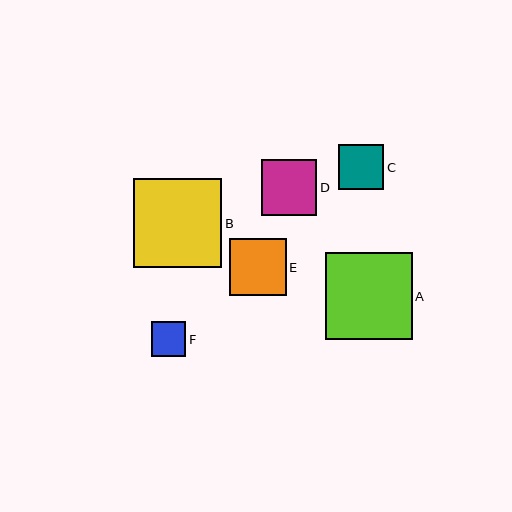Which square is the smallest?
Square F is the smallest with a size of approximately 35 pixels.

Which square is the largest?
Square B is the largest with a size of approximately 88 pixels.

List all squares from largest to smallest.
From largest to smallest: B, A, E, D, C, F.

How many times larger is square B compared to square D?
Square B is approximately 1.6 times the size of square D.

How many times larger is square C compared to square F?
Square C is approximately 1.3 times the size of square F.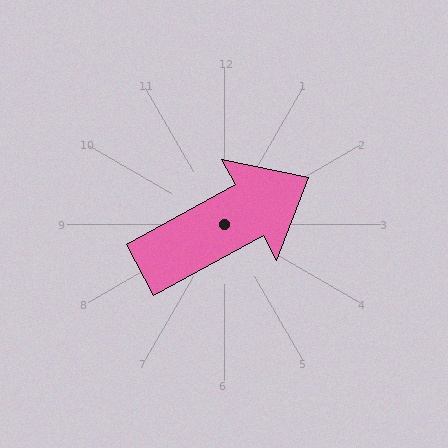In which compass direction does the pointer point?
Northeast.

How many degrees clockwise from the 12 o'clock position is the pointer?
Approximately 61 degrees.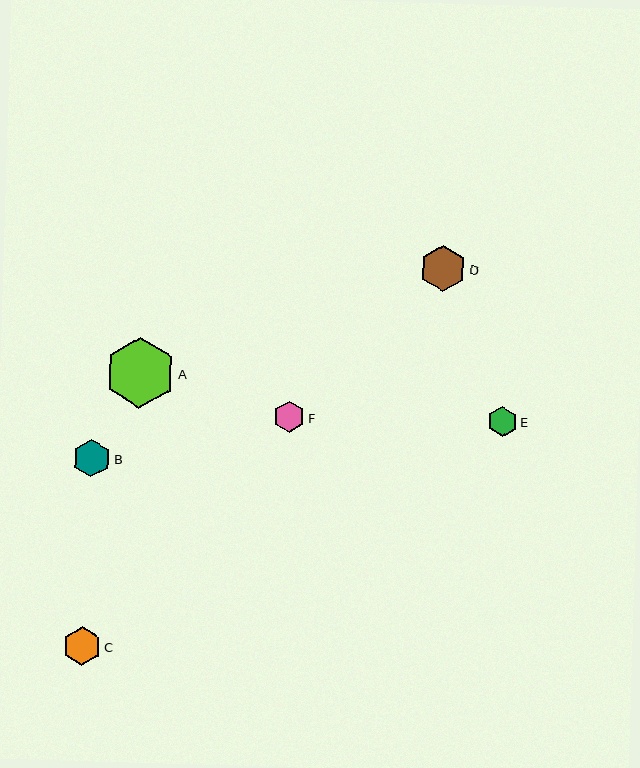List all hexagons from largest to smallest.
From largest to smallest: A, D, C, B, F, E.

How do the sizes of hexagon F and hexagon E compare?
Hexagon F and hexagon E are approximately the same size.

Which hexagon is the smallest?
Hexagon E is the smallest with a size of approximately 30 pixels.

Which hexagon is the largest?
Hexagon A is the largest with a size of approximately 71 pixels.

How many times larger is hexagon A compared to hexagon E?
Hexagon A is approximately 2.3 times the size of hexagon E.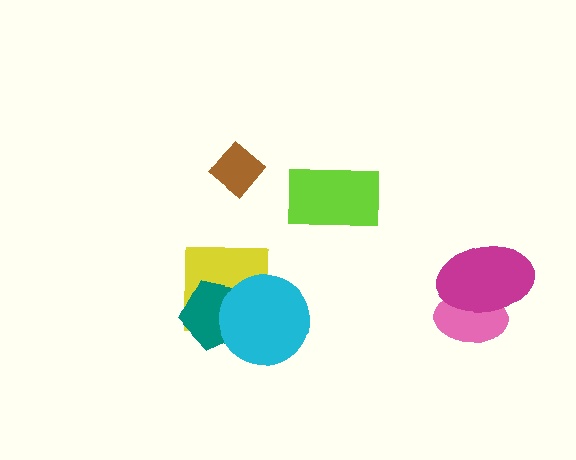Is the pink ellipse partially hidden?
Yes, it is partially covered by another shape.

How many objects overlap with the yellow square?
2 objects overlap with the yellow square.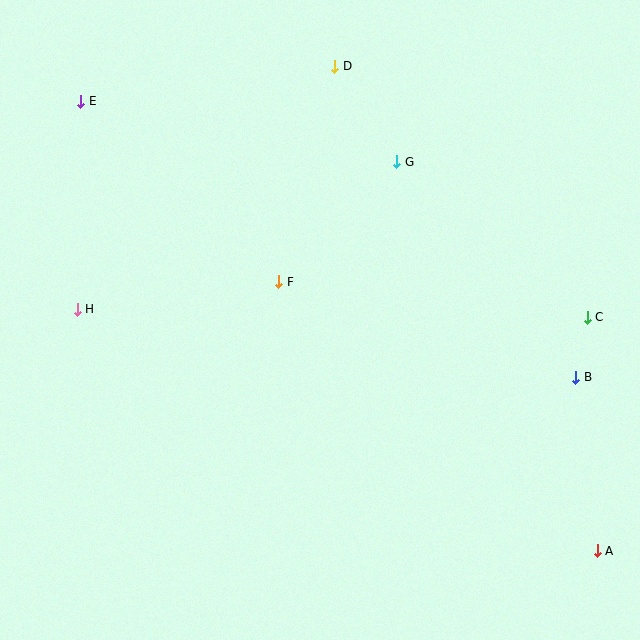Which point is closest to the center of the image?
Point F at (279, 282) is closest to the center.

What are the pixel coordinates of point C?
Point C is at (587, 317).